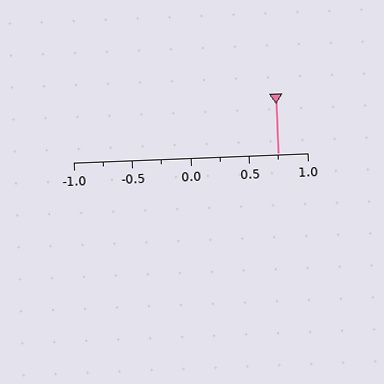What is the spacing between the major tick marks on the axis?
The major ticks are spaced 0.5 apart.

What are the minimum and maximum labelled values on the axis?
The axis runs from -1.0 to 1.0.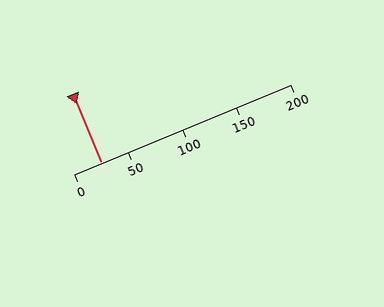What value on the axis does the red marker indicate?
The marker indicates approximately 25.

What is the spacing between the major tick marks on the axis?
The major ticks are spaced 50 apart.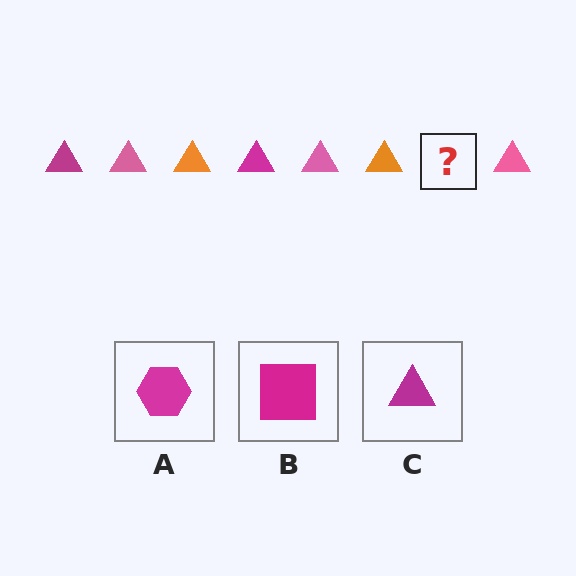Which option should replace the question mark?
Option C.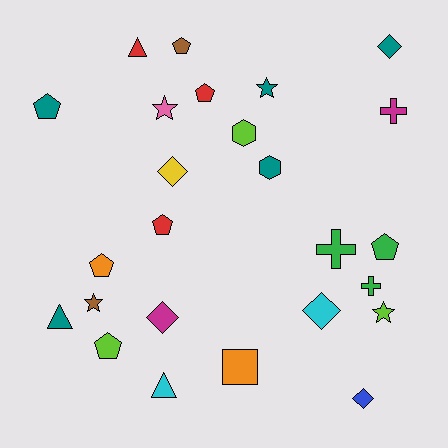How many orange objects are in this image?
There are 2 orange objects.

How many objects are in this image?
There are 25 objects.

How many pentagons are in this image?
There are 7 pentagons.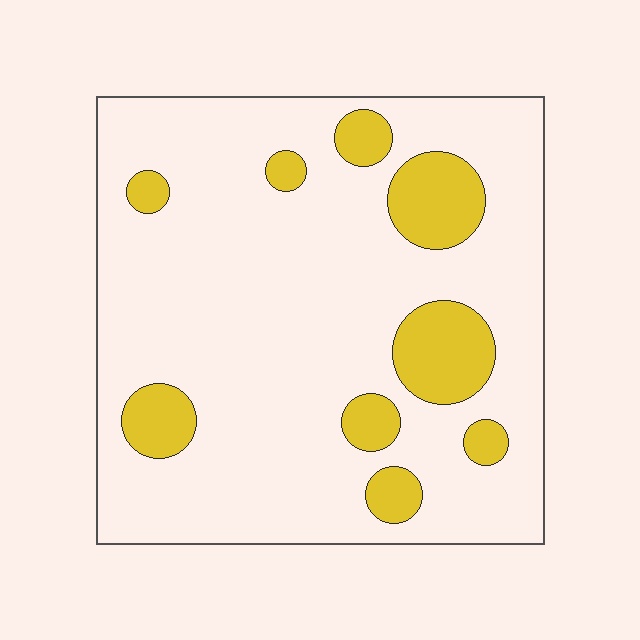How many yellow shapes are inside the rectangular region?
9.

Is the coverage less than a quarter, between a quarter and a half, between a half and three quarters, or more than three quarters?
Less than a quarter.